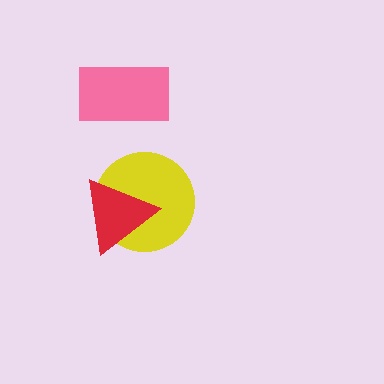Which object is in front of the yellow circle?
The red triangle is in front of the yellow circle.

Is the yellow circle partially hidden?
Yes, it is partially covered by another shape.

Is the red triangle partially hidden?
No, no other shape covers it.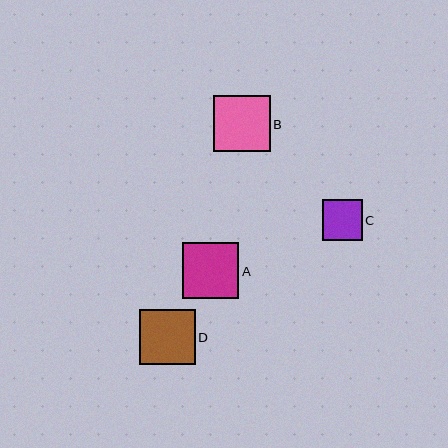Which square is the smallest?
Square C is the smallest with a size of approximately 40 pixels.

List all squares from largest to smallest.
From largest to smallest: B, A, D, C.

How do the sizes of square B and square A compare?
Square B and square A are approximately the same size.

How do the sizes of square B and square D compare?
Square B and square D are approximately the same size.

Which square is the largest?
Square B is the largest with a size of approximately 57 pixels.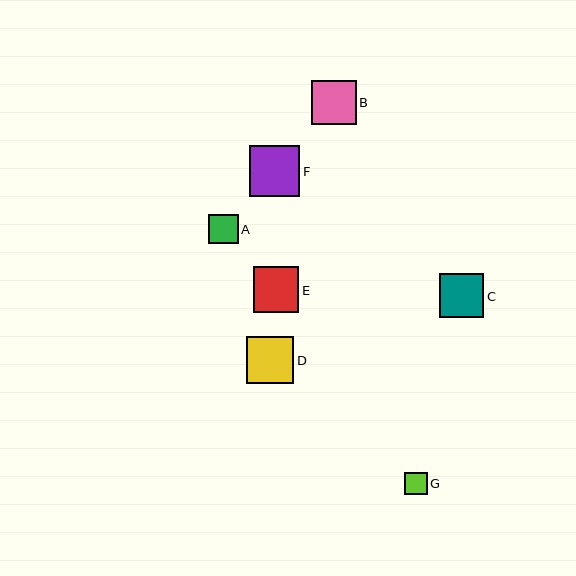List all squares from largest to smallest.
From largest to smallest: F, D, E, B, C, A, G.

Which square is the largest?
Square F is the largest with a size of approximately 51 pixels.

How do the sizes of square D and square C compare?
Square D and square C are approximately the same size.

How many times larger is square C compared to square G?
Square C is approximately 2.0 times the size of square G.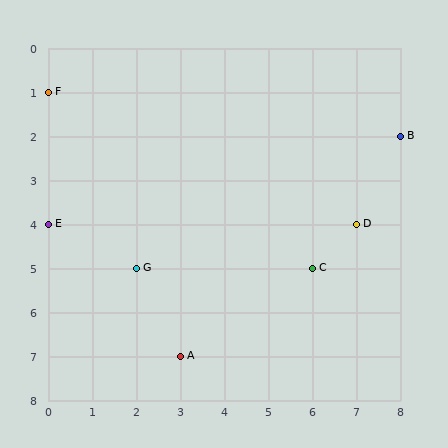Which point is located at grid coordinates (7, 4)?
Point D is at (7, 4).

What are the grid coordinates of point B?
Point B is at grid coordinates (8, 2).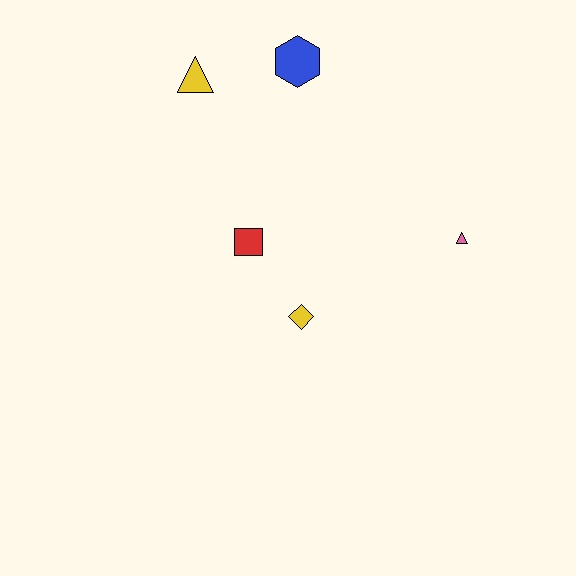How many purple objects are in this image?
There are no purple objects.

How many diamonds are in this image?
There is 1 diamond.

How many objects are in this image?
There are 5 objects.